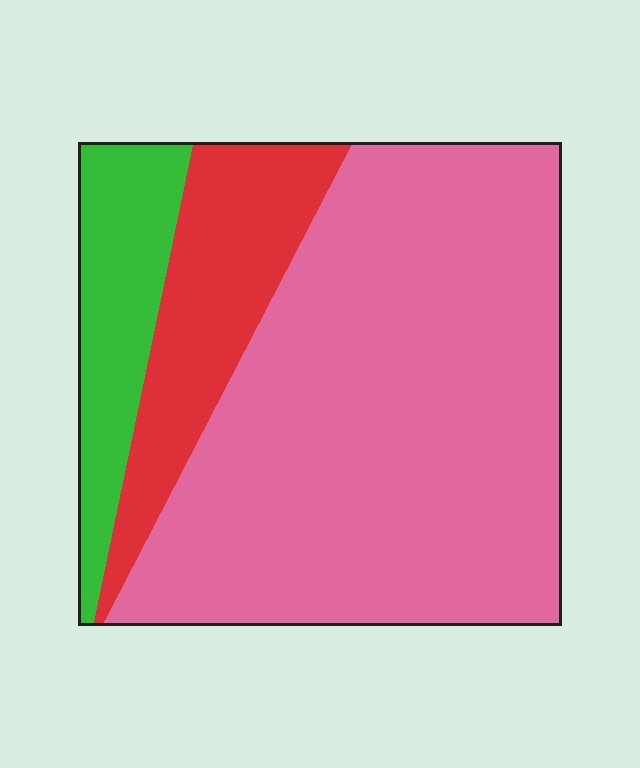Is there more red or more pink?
Pink.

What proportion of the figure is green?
Green takes up about one eighth (1/8) of the figure.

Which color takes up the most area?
Pink, at roughly 70%.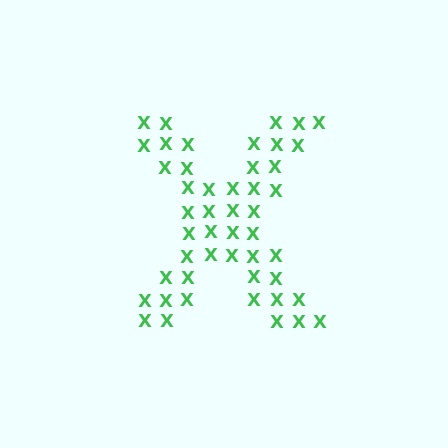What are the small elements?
The small elements are letter X's.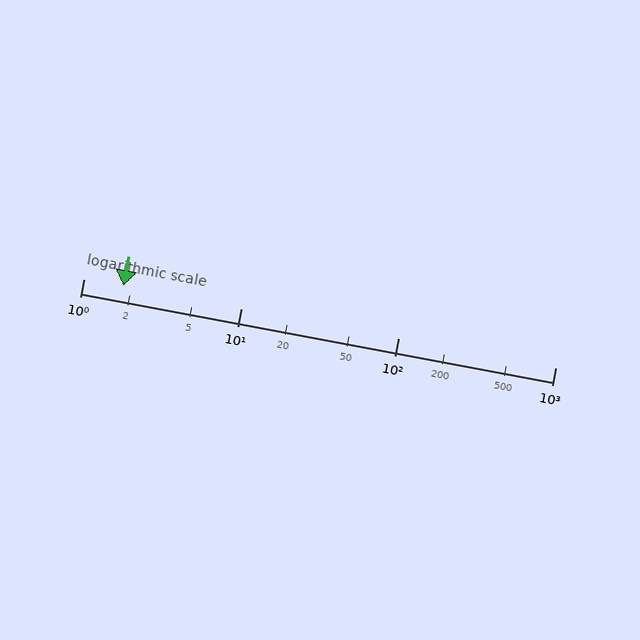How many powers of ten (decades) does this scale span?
The scale spans 3 decades, from 1 to 1000.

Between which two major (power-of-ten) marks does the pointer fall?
The pointer is between 1 and 10.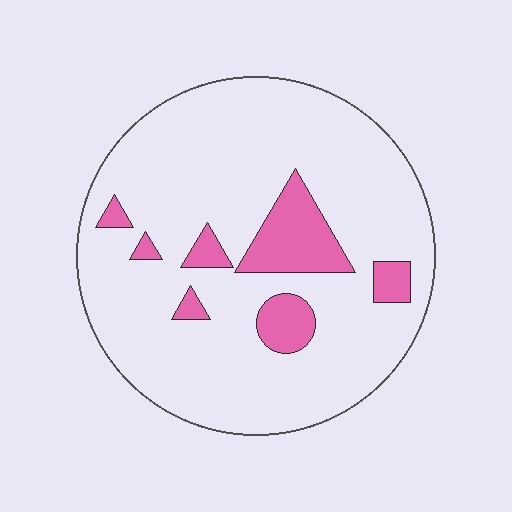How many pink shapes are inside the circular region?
7.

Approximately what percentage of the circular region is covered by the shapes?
Approximately 15%.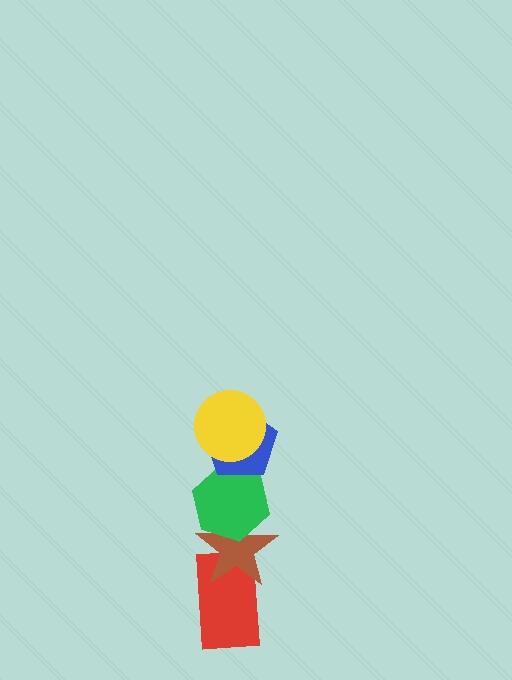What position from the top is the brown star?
The brown star is 4th from the top.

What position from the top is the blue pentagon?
The blue pentagon is 2nd from the top.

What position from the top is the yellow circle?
The yellow circle is 1st from the top.